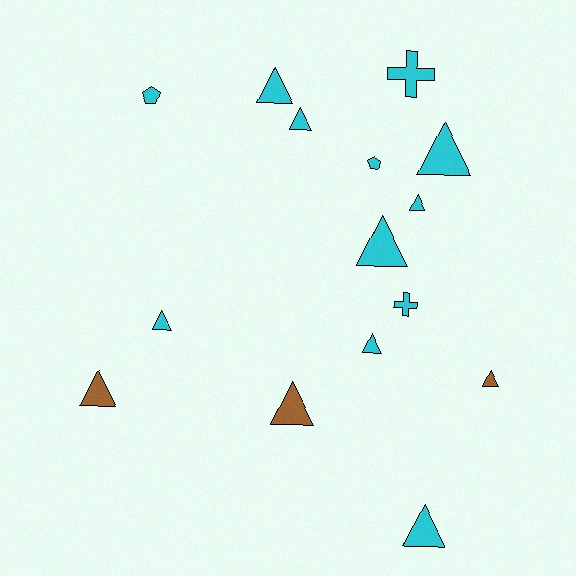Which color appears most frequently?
Cyan, with 12 objects.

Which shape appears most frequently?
Triangle, with 11 objects.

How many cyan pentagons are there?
There are 2 cyan pentagons.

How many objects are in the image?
There are 15 objects.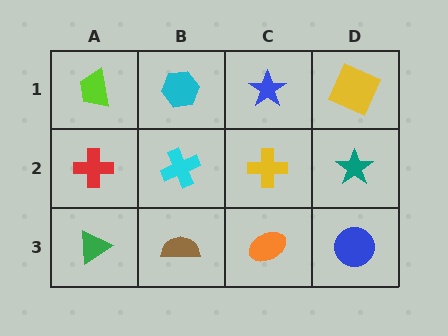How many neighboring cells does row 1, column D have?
2.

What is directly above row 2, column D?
A yellow square.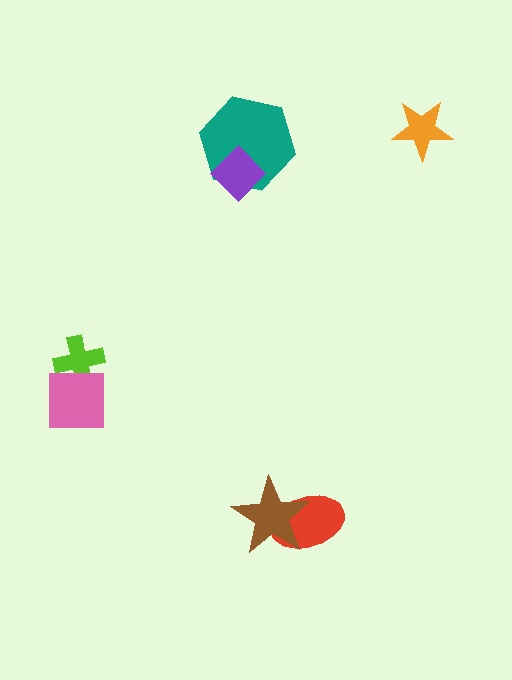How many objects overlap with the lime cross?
1 object overlaps with the lime cross.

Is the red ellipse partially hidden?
Yes, it is partially covered by another shape.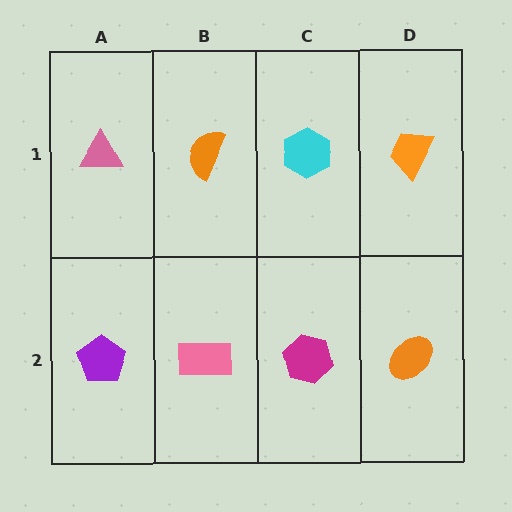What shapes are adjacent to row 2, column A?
A pink triangle (row 1, column A), a pink rectangle (row 2, column B).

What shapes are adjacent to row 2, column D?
An orange trapezoid (row 1, column D), a magenta hexagon (row 2, column C).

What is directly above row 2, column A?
A pink triangle.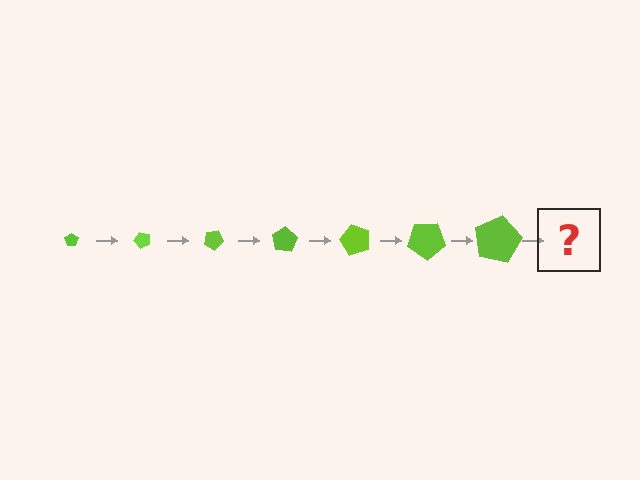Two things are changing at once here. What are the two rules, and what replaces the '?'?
The two rules are that the pentagon grows larger each step and it rotates 50 degrees each step. The '?' should be a pentagon, larger than the previous one and rotated 350 degrees from the start.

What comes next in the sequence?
The next element should be a pentagon, larger than the previous one and rotated 350 degrees from the start.